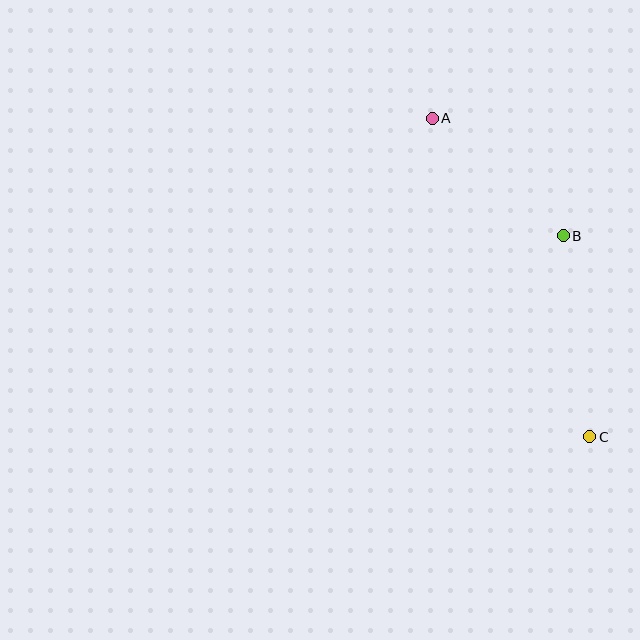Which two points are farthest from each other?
Points A and C are farthest from each other.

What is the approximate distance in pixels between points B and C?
The distance between B and C is approximately 203 pixels.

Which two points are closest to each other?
Points A and B are closest to each other.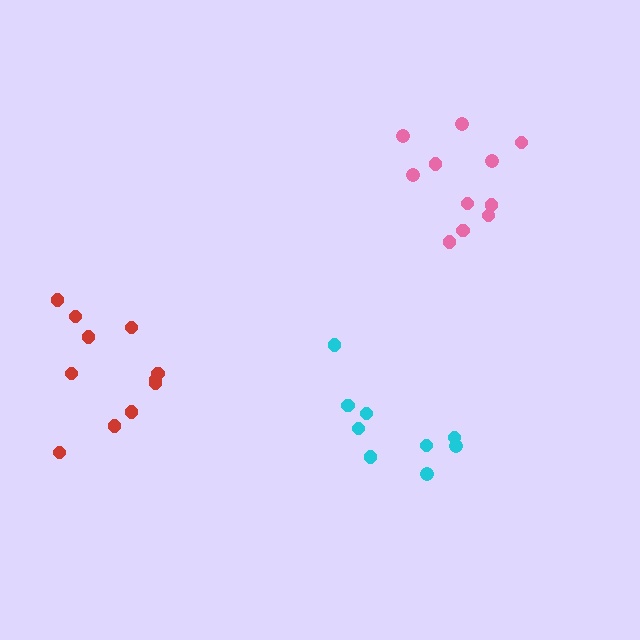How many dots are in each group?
Group 1: 11 dots, Group 2: 11 dots, Group 3: 9 dots (31 total).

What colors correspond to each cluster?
The clusters are colored: pink, red, cyan.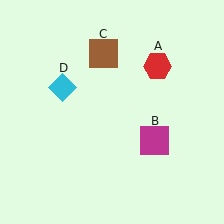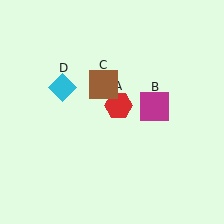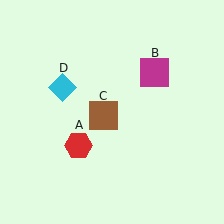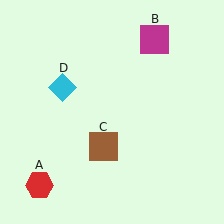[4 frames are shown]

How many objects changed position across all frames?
3 objects changed position: red hexagon (object A), magenta square (object B), brown square (object C).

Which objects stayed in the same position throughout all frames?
Cyan diamond (object D) remained stationary.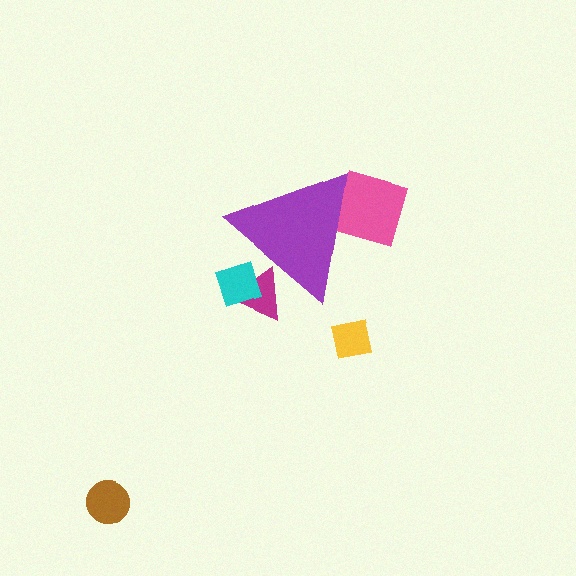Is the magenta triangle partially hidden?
Yes, the magenta triangle is partially hidden behind the purple triangle.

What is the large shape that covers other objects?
A purple triangle.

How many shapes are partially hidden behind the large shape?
3 shapes are partially hidden.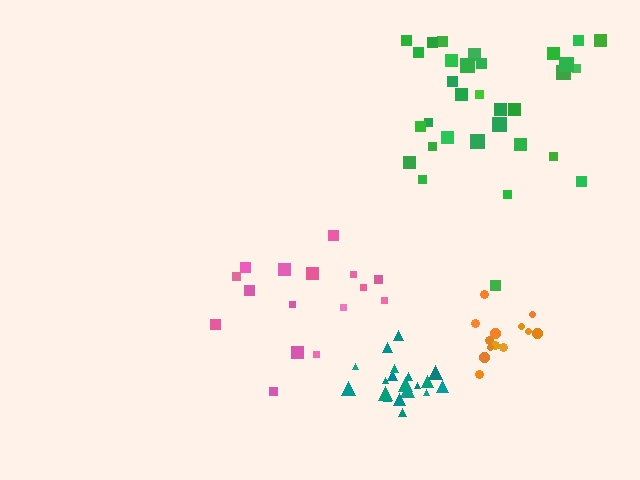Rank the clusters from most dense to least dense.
teal, orange, green, pink.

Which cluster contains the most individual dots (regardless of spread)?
Green (32).